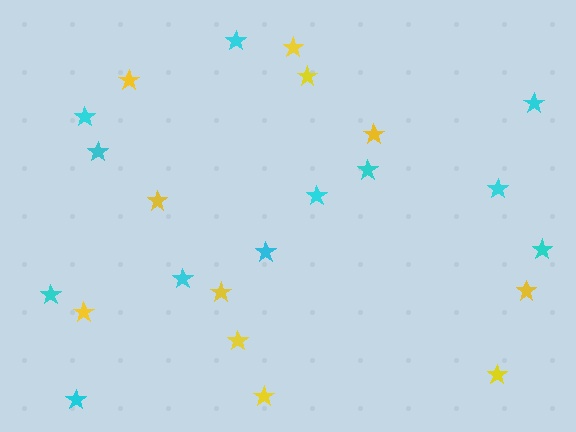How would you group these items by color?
There are 2 groups: one group of yellow stars (11) and one group of cyan stars (12).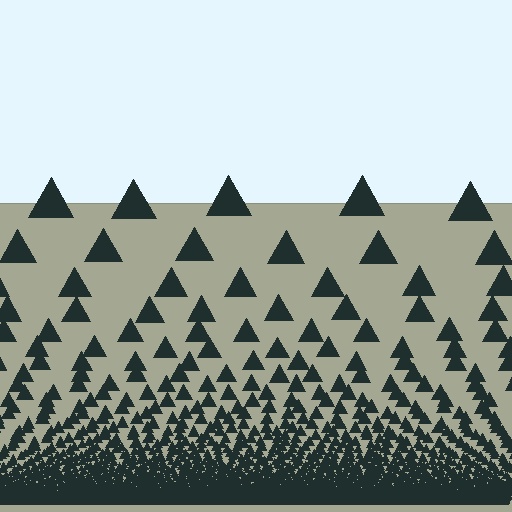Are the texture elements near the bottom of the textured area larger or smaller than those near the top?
Smaller. The gradient is inverted — elements near the bottom are smaller and denser.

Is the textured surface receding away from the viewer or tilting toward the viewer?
The surface appears to tilt toward the viewer. Texture elements get larger and sparser toward the top.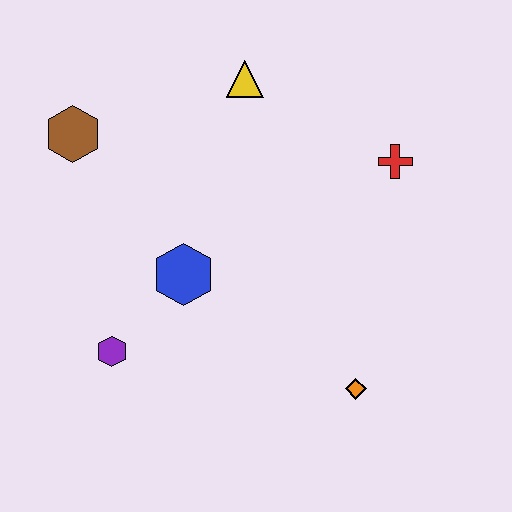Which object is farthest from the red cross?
The purple hexagon is farthest from the red cross.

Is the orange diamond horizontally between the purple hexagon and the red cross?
Yes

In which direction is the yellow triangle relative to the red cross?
The yellow triangle is to the left of the red cross.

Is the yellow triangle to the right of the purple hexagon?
Yes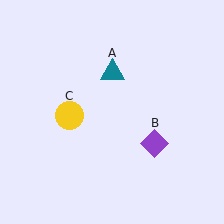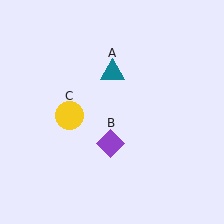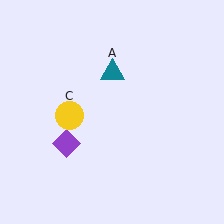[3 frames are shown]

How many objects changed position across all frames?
1 object changed position: purple diamond (object B).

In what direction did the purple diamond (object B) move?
The purple diamond (object B) moved left.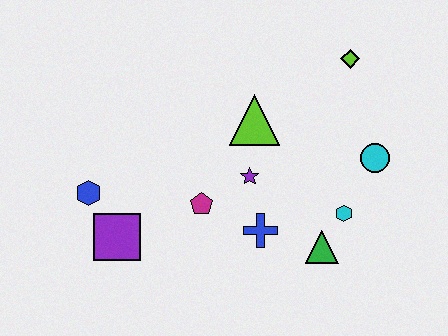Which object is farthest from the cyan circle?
The blue hexagon is farthest from the cyan circle.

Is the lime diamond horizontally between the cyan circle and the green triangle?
Yes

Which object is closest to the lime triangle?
The purple star is closest to the lime triangle.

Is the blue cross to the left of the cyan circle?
Yes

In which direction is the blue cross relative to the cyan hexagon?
The blue cross is to the left of the cyan hexagon.